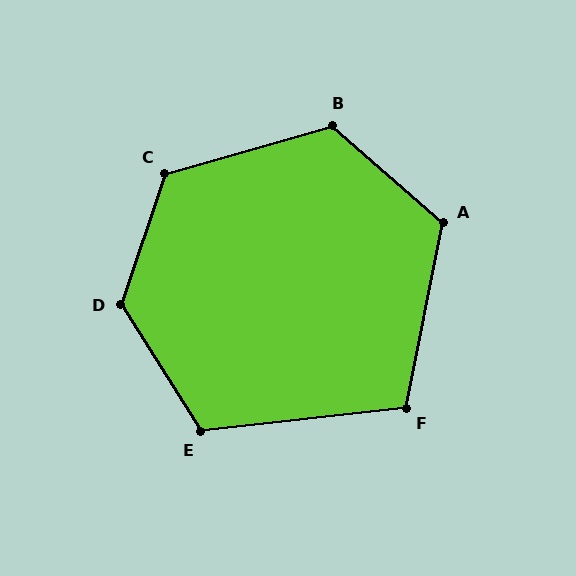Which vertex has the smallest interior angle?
F, at approximately 108 degrees.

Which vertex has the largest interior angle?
D, at approximately 129 degrees.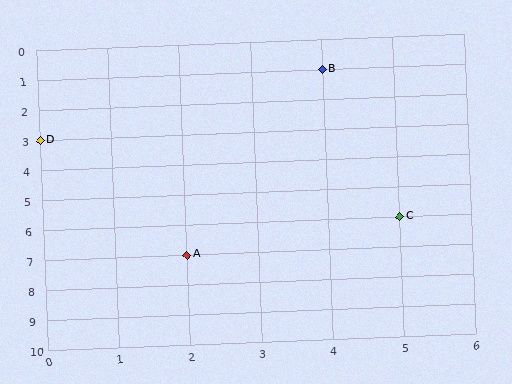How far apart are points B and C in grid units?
Points B and C are 1 column and 5 rows apart (about 5.1 grid units diagonally).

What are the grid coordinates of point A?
Point A is at grid coordinates (2, 7).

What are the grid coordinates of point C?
Point C is at grid coordinates (5, 6).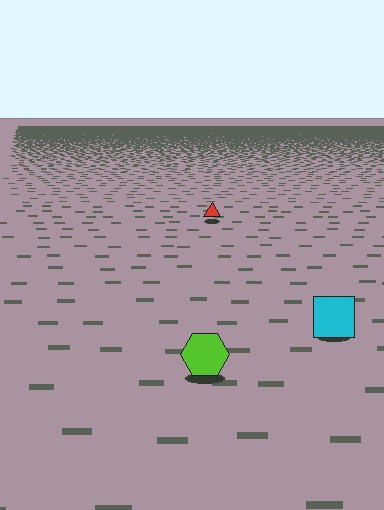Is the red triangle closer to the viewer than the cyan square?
No. The cyan square is closer — you can tell from the texture gradient: the ground texture is coarser near it.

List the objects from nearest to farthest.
From nearest to farthest: the lime hexagon, the cyan square, the red triangle.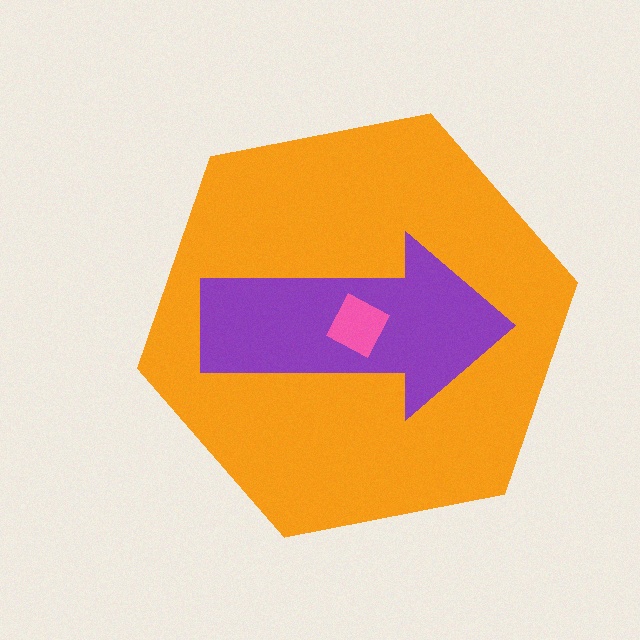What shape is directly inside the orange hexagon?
The purple arrow.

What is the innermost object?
The pink diamond.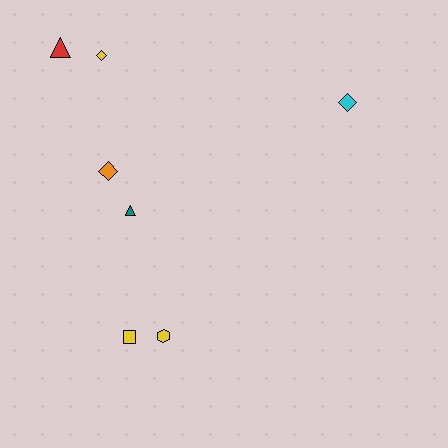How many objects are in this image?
There are 7 objects.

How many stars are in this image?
There are no stars.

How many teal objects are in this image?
There is 1 teal object.